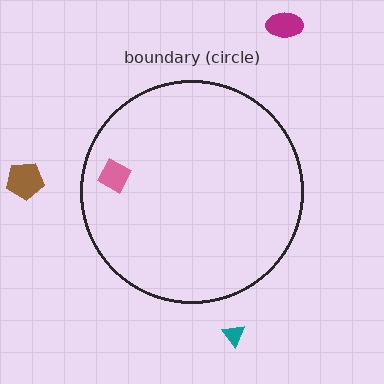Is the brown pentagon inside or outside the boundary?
Outside.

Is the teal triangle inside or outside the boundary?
Outside.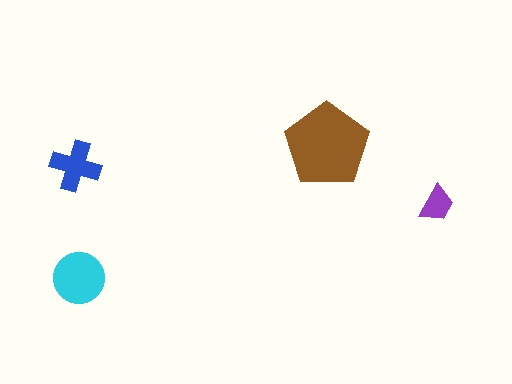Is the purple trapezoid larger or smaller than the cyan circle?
Smaller.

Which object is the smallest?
The purple trapezoid.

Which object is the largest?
The brown pentagon.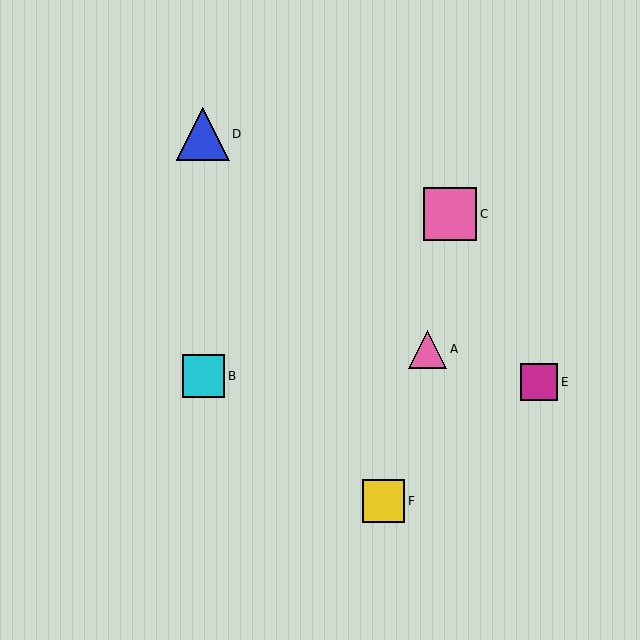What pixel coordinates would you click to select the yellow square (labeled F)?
Click at (384, 501) to select the yellow square F.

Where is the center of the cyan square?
The center of the cyan square is at (204, 376).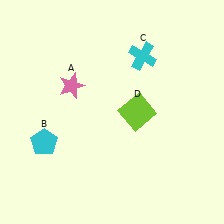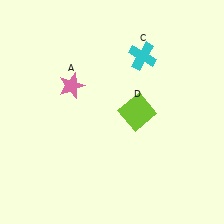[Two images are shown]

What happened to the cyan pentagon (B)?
The cyan pentagon (B) was removed in Image 2. It was in the bottom-left area of Image 1.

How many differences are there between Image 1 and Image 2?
There is 1 difference between the two images.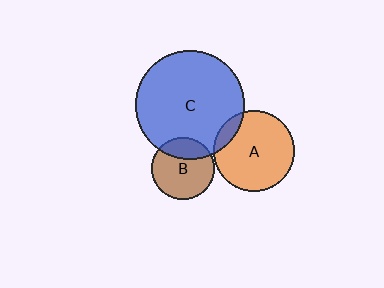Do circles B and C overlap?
Yes.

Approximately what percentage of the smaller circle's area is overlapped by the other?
Approximately 25%.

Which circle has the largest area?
Circle C (blue).